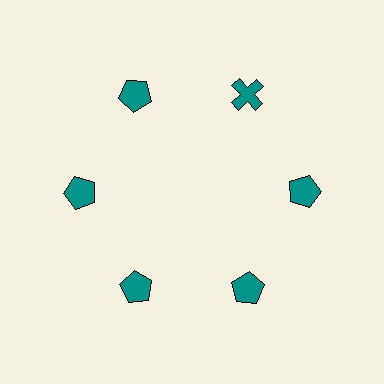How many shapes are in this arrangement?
There are 6 shapes arranged in a ring pattern.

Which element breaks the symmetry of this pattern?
The teal cross at roughly the 1 o'clock position breaks the symmetry. All other shapes are teal pentagons.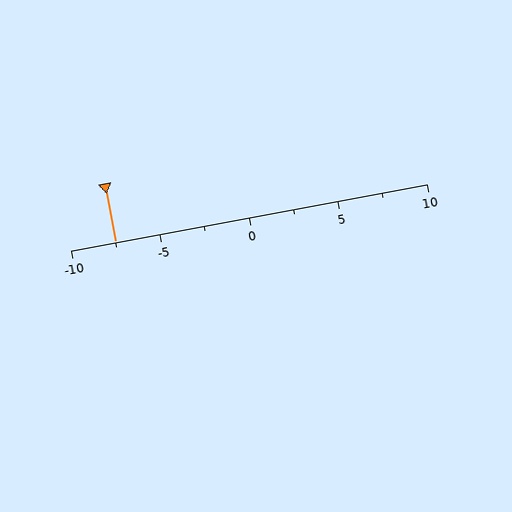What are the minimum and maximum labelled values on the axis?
The axis runs from -10 to 10.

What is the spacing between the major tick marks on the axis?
The major ticks are spaced 5 apart.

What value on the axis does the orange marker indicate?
The marker indicates approximately -7.5.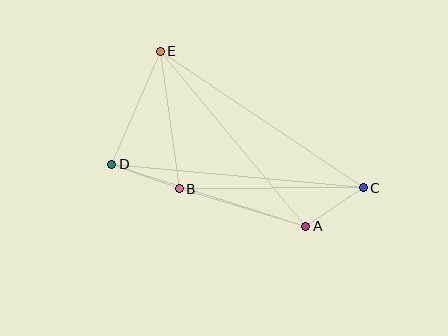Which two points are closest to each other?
Points A and C are closest to each other.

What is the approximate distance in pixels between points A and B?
The distance between A and B is approximately 132 pixels.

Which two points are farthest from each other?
Points C and D are farthest from each other.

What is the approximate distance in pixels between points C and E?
The distance between C and E is approximately 245 pixels.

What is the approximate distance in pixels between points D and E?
The distance between D and E is approximately 123 pixels.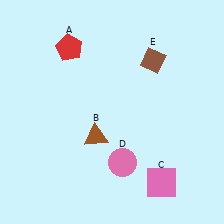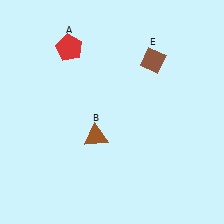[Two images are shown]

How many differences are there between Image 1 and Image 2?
There are 2 differences between the two images.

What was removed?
The pink square (C), the pink circle (D) were removed in Image 2.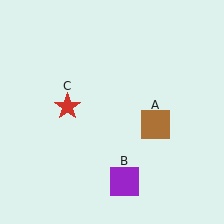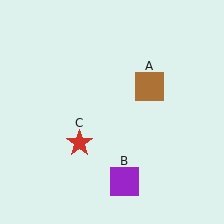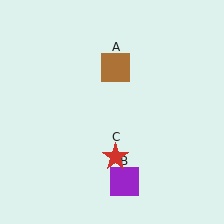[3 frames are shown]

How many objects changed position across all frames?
2 objects changed position: brown square (object A), red star (object C).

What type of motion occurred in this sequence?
The brown square (object A), red star (object C) rotated counterclockwise around the center of the scene.